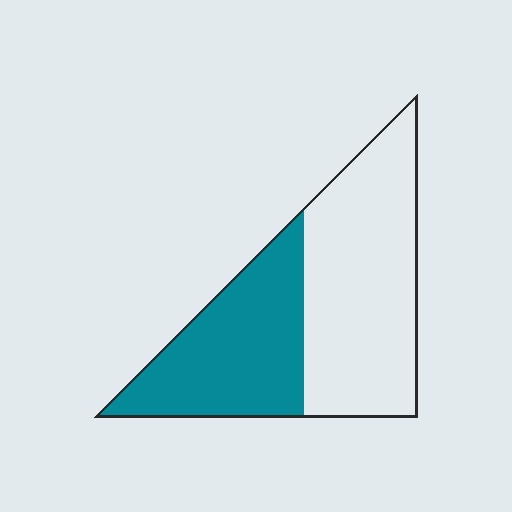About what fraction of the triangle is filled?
About two fifths (2/5).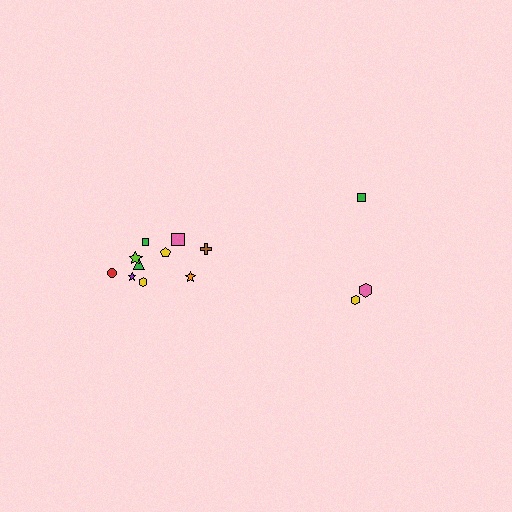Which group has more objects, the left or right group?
The left group.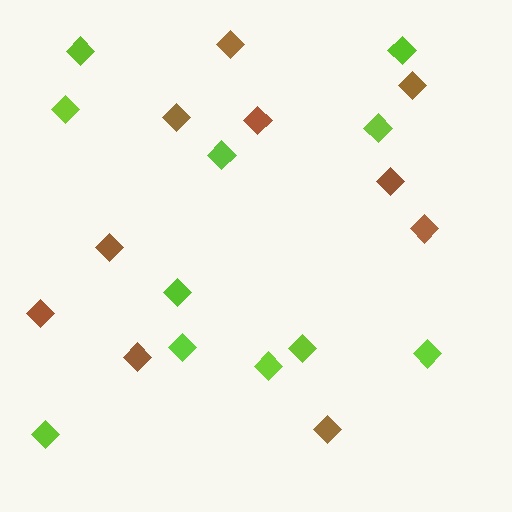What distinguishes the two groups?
There are 2 groups: one group of lime diamonds (11) and one group of brown diamonds (10).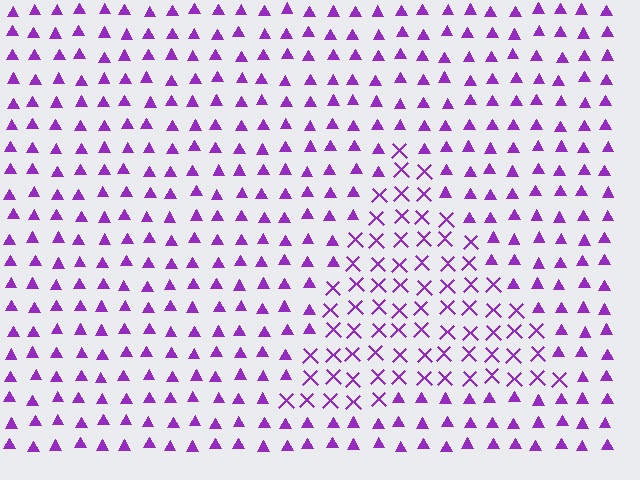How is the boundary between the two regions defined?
The boundary is defined by a change in element shape: X marks inside vs. triangles outside. All elements share the same color and spacing.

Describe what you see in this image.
The image is filled with small purple elements arranged in a uniform grid. A triangle-shaped region contains X marks, while the surrounding area contains triangles. The boundary is defined purely by the change in element shape.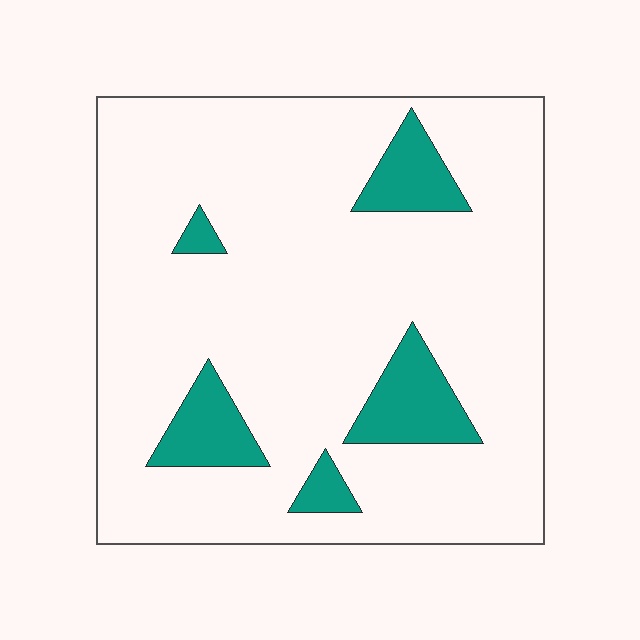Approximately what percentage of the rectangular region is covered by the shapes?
Approximately 15%.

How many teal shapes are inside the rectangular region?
5.